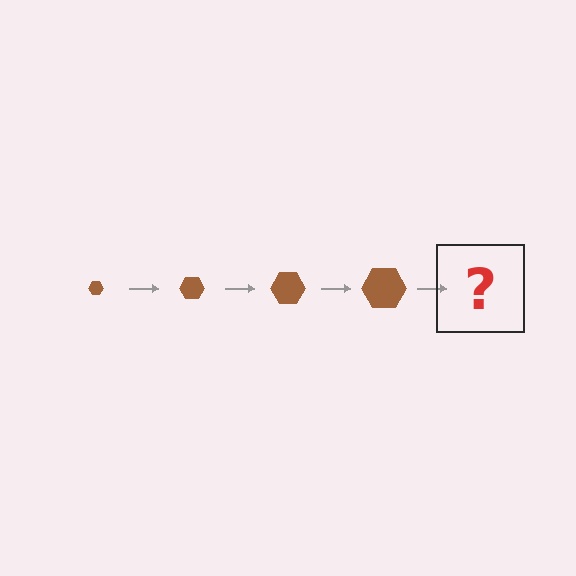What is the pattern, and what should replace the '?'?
The pattern is that the hexagon gets progressively larger each step. The '?' should be a brown hexagon, larger than the previous one.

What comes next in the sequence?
The next element should be a brown hexagon, larger than the previous one.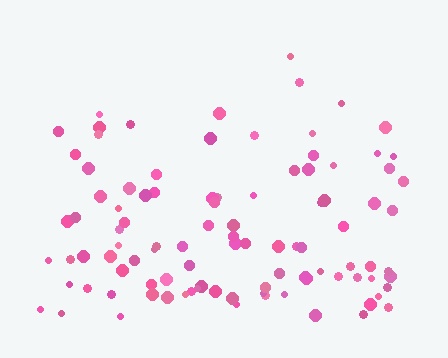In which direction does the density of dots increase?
From top to bottom, with the bottom side densest.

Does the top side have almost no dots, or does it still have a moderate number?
Still a moderate number, just noticeably fewer than the bottom.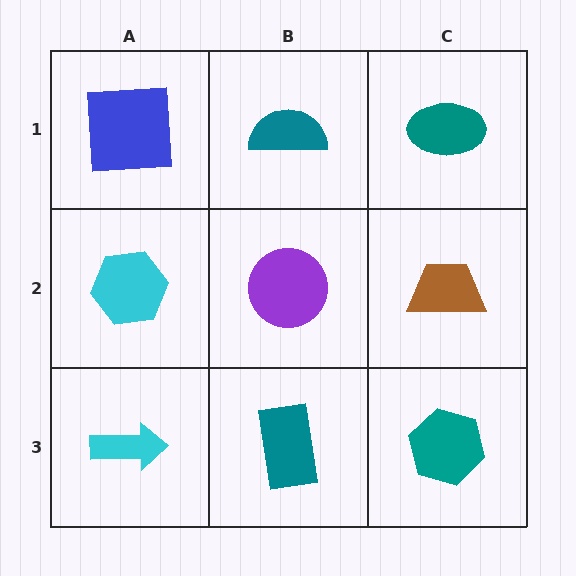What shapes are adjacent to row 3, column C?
A brown trapezoid (row 2, column C), a teal rectangle (row 3, column B).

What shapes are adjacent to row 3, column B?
A purple circle (row 2, column B), a cyan arrow (row 3, column A), a teal hexagon (row 3, column C).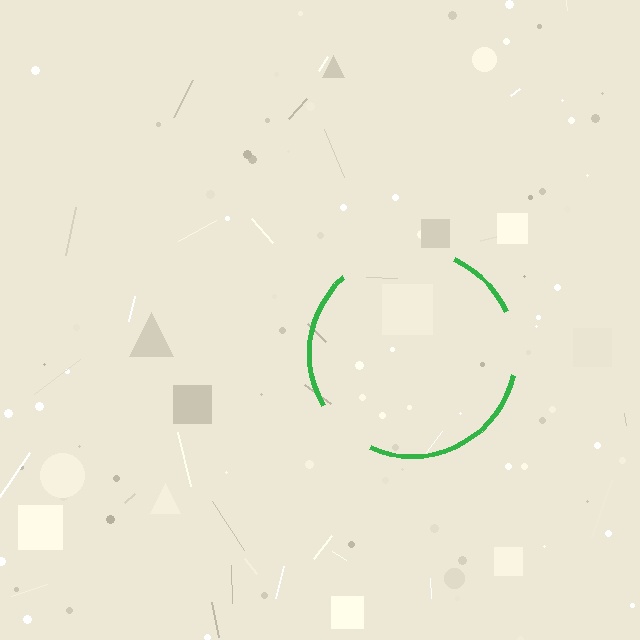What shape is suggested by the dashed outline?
The dashed outline suggests a circle.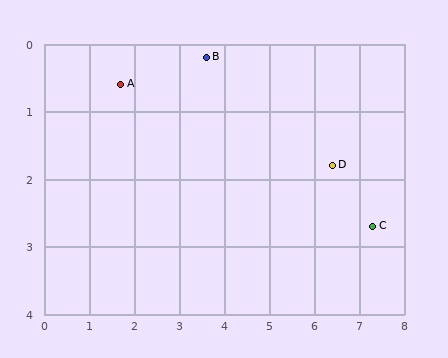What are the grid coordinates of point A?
Point A is at approximately (1.7, 0.6).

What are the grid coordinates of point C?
Point C is at approximately (7.3, 2.7).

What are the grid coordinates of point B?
Point B is at approximately (3.6, 0.2).